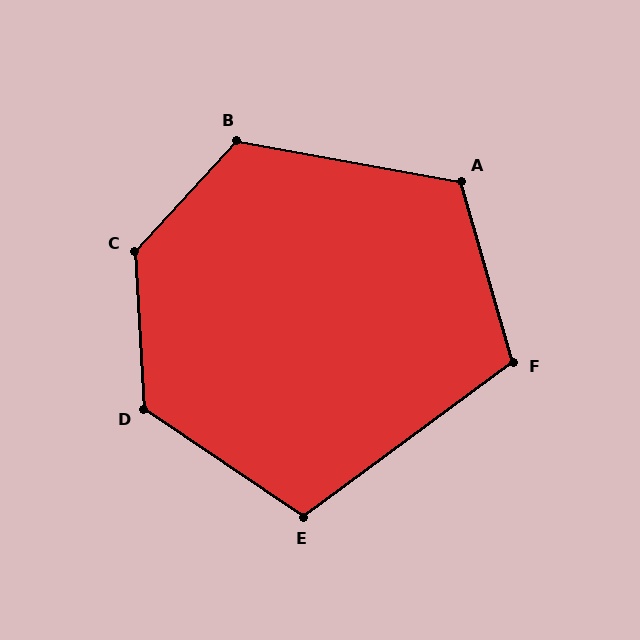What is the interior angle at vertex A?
Approximately 116 degrees (obtuse).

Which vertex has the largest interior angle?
C, at approximately 134 degrees.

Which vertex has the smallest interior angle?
E, at approximately 110 degrees.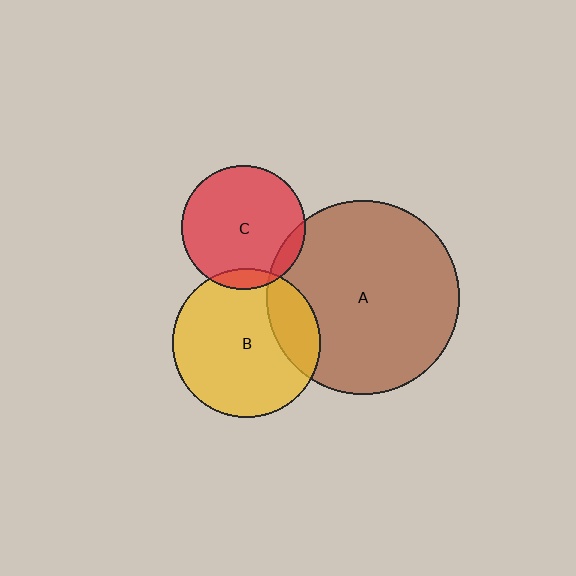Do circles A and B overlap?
Yes.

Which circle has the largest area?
Circle A (brown).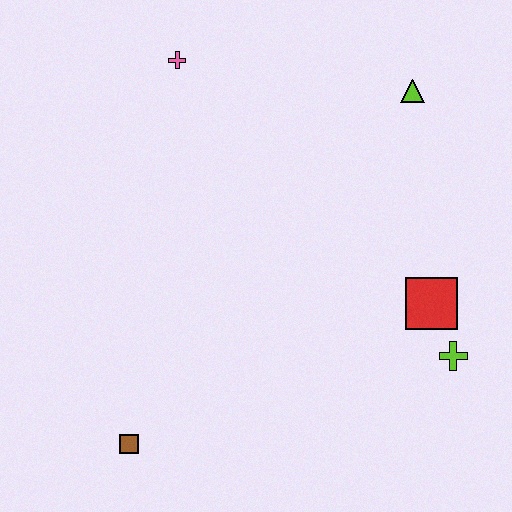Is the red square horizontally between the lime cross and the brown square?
Yes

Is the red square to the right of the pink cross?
Yes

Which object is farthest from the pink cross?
The lime cross is farthest from the pink cross.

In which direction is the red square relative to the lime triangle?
The red square is below the lime triangle.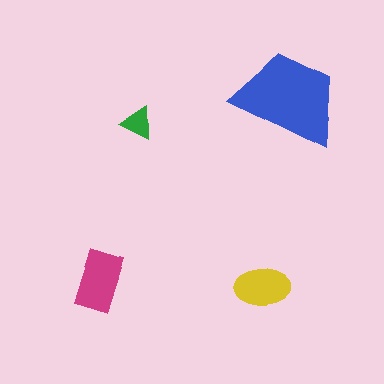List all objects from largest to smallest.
The blue trapezoid, the magenta rectangle, the yellow ellipse, the green triangle.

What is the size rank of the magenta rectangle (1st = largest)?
2nd.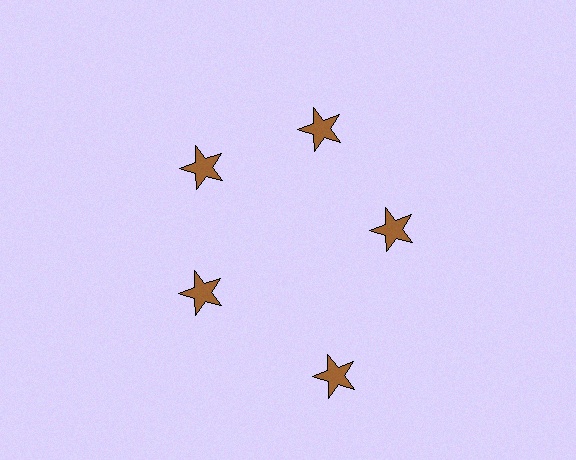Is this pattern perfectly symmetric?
No. The 5 brown stars are arranged in a ring, but one element near the 5 o'clock position is pushed outward from the center, breaking the 5-fold rotational symmetry.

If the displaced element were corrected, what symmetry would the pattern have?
It would have 5-fold rotational symmetry — the pattern would map onto itself every 72 degrees.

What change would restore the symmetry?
The symmetry would be restored by moving it inward, back onto the ring so that all 5 stars sit at equal angles and equal distance from the center.